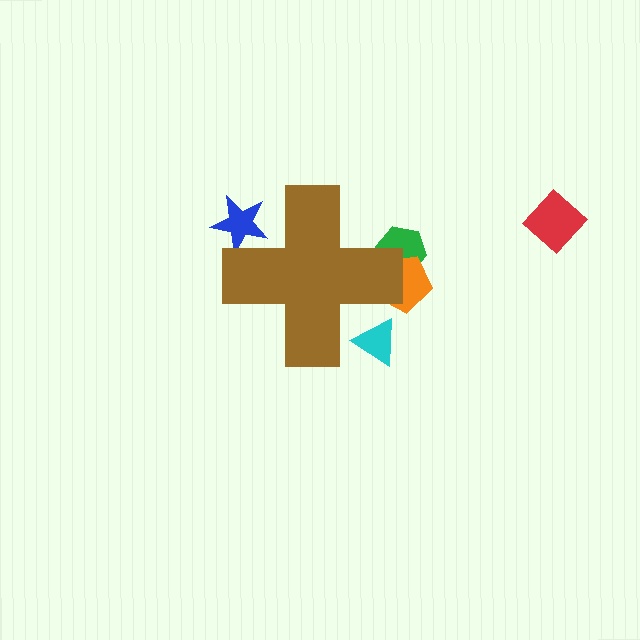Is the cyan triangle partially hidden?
Yes, the cyan triangle is partially hidden behind the brown cross.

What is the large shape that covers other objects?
A brown cross.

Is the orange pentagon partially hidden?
Yes, the orange pentagon is partially hidden behind the brown cross.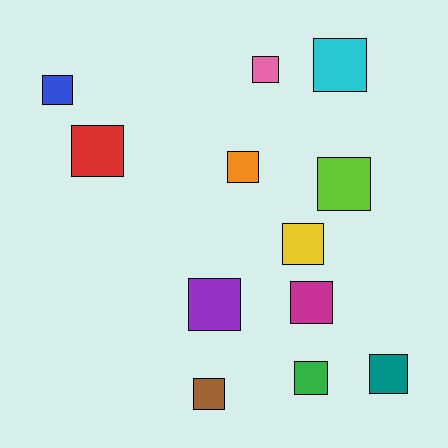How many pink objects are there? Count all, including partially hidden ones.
There is 1 pink object.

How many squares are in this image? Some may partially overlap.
There are 12 squares.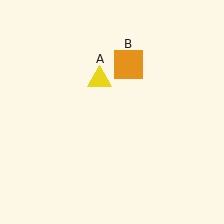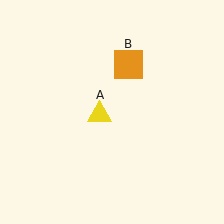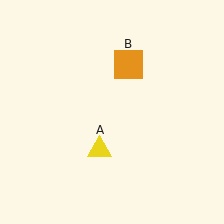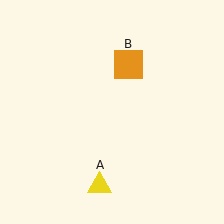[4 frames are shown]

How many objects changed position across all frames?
1 object changed position: yellow triangle (object A).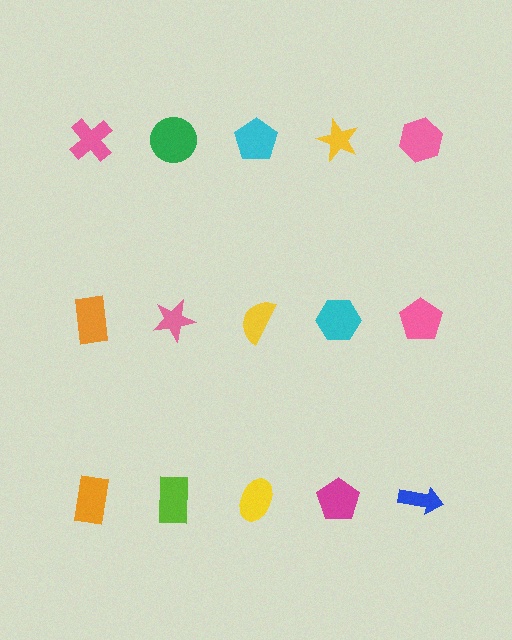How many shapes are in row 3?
5 shapes.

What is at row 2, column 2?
A pink star.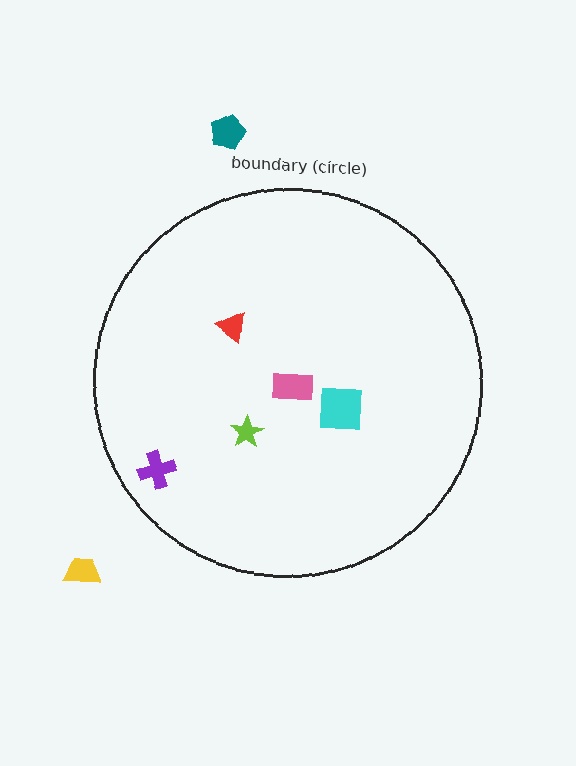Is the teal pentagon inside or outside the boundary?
Outside.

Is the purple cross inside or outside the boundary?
Inside.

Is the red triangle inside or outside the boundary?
Inside.